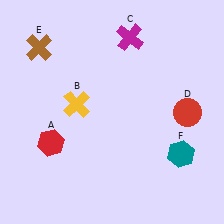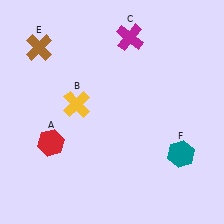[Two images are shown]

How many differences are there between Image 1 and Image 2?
There is 1 difference between the two images.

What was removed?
The red circle (D) was removed in Image 2.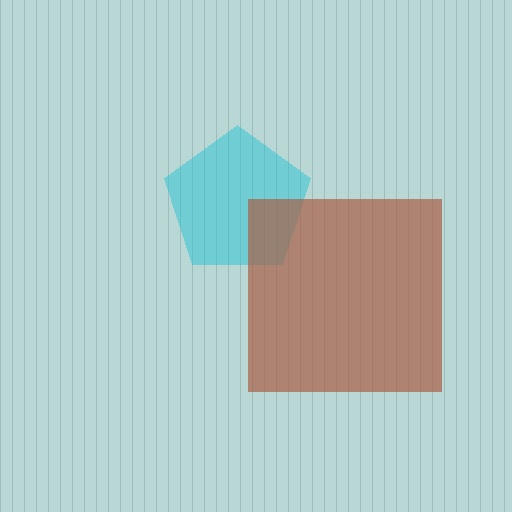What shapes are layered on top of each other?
The layered shapes are: a cyan pentagon, a brown square.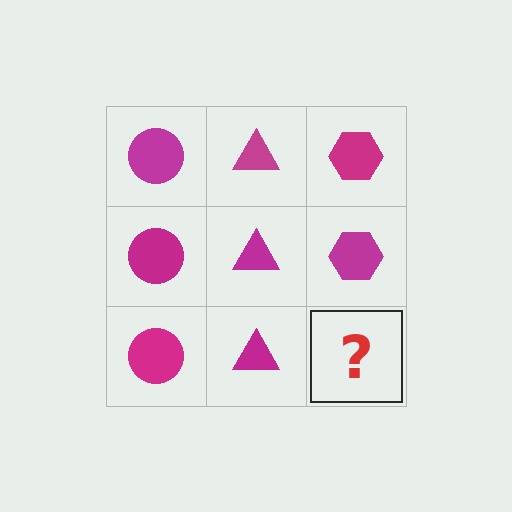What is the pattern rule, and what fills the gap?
The rule is that each column has a consistent shape. The gap should be filled with a magenta hexagon.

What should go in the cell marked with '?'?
The missing cell should contain a magenta hexagon.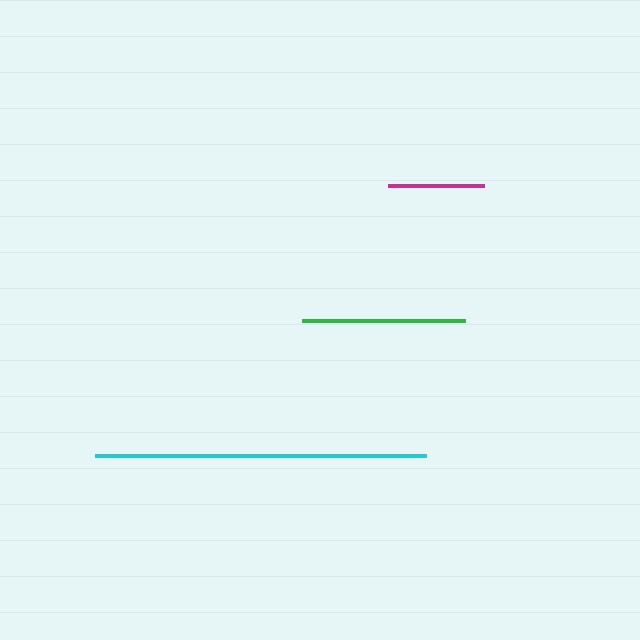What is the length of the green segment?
The green segment is approximately 163 pixels long.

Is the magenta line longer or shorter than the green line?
The green line is longer than the magenta line.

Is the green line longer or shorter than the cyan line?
The cyan line is longer than the green line.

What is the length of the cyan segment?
The cyan segment is approximately 331 pixels long.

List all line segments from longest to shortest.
From longest to shortest: cyan, green, magenta.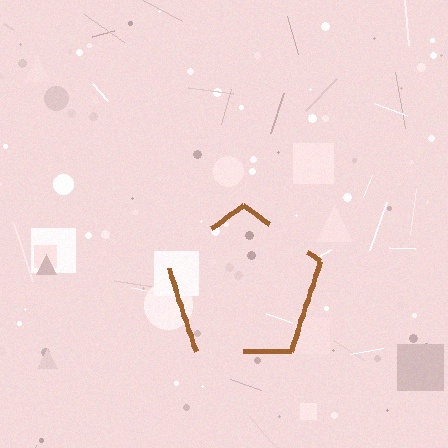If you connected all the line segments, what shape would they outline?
They would outline a pentagon.